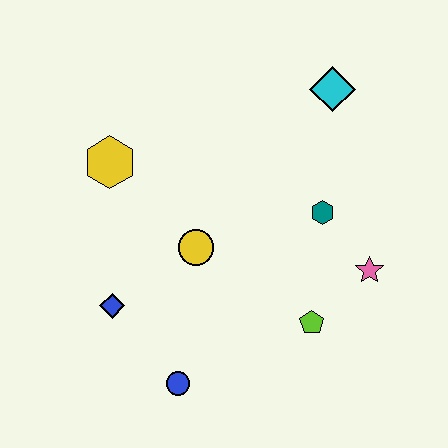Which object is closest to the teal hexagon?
The pink star is closest to the teal hexagon.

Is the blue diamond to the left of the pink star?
Yes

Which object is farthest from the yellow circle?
The cyan diamond is farthest from the yellow circle.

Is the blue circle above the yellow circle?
No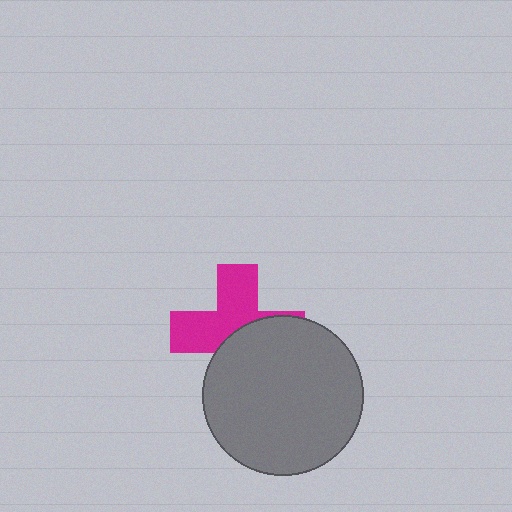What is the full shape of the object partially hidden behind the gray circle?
The partially hidden object is a magenta cross.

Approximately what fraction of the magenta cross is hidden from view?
Roughly 48% of the magenta cross is hidden behind the gray circle.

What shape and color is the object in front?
The object in front is a gray circle.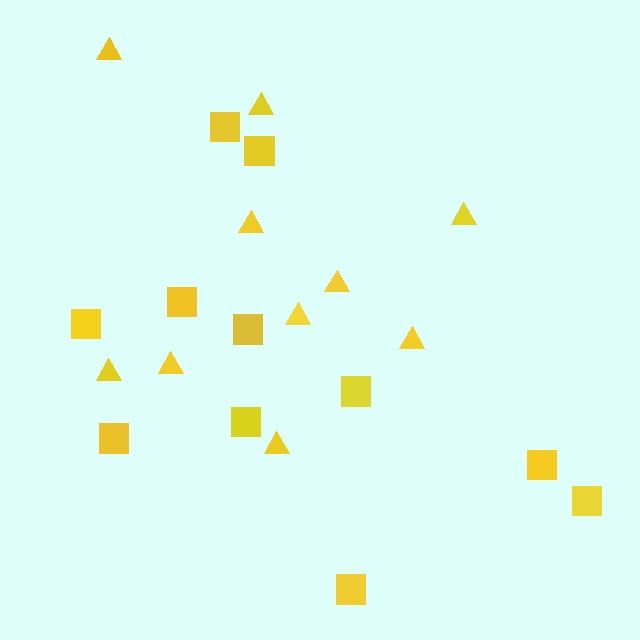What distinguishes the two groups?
There are 2 groups: one group of triangles (10) and one group of squares (11).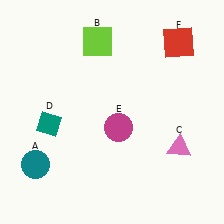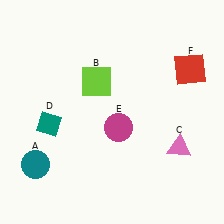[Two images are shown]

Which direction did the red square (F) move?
The red square (F) moved down.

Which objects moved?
The objects that moved are: the lime square (B), the red square (F).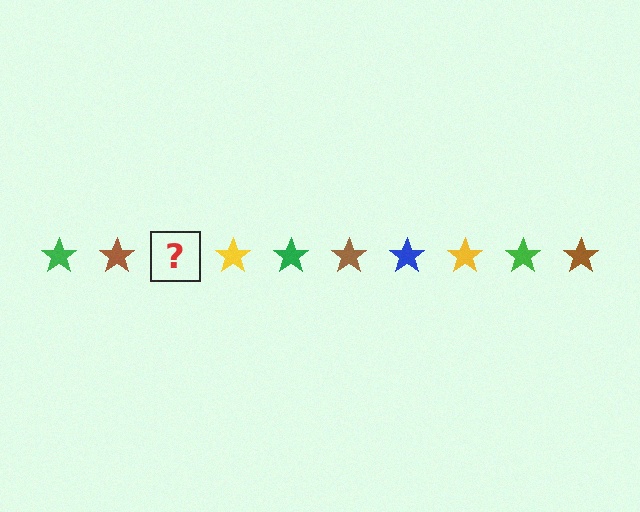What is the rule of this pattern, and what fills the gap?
The rule is that the pattern cycles through green, brown, blue, yellow stars. The gap should be filled with a blue star.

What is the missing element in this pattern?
The missing element is a blue star.